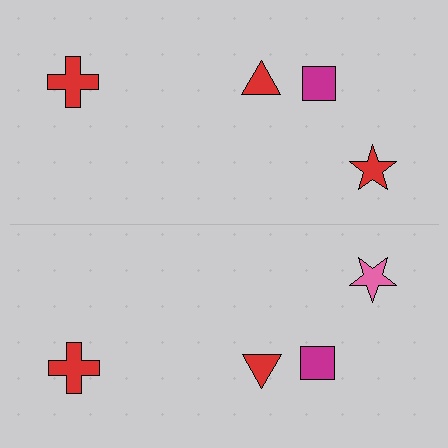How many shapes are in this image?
There are 8 shapes in this image.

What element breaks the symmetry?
The pink star on the bottom side breaks the symmetry — its mirror counterpart is red.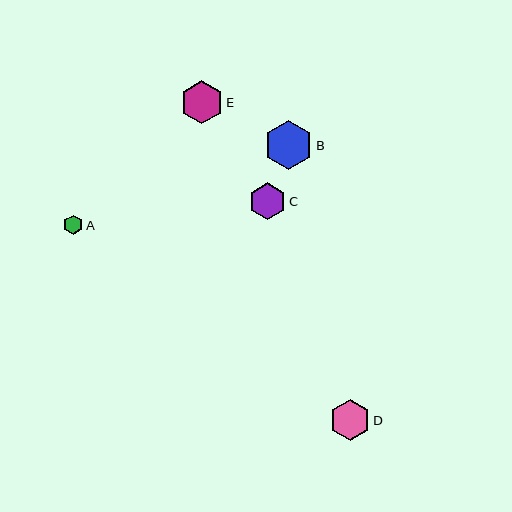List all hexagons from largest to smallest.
From largest to smallest: B, E, D, C, A.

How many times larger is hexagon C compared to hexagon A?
Hexagon C is approximately 1.9 times the size of hexagon A.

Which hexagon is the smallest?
Hexagon A is the smallest with a size of approximately 19 pixels.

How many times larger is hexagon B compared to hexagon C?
Hexagon B is approximately 1.4 times the size of hexagon C.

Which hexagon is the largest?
Hexagon B is the largest with a size of approximately 49 pixels.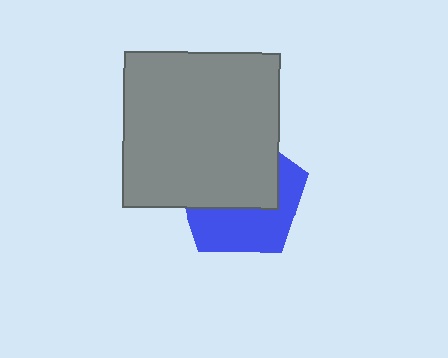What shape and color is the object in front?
The object in front is a gray square.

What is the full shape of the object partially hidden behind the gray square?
The partially hidden object is a blue pentagon.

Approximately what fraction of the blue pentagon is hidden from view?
Roughly 56% of the blue pentagon is hidden behind the gray square.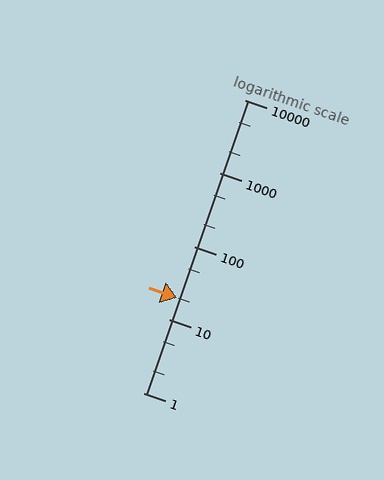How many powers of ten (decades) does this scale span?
The scale spans 4 decades, from 1 to 10000.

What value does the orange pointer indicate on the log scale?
The pointer indicates approximately 20.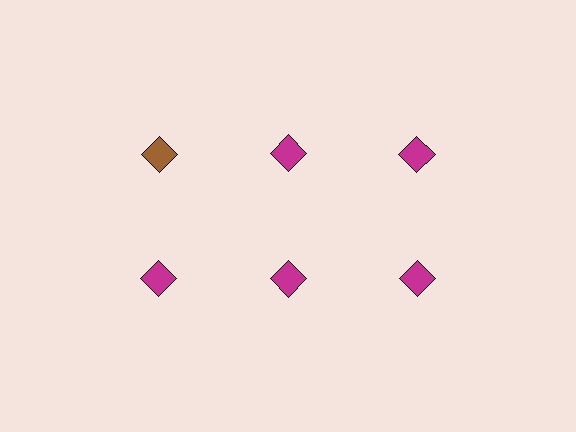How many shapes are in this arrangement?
There are 6 shapes arranged in a grid pattern.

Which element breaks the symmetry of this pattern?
The brown diamond in the top row, leftmost column breaks the symmetry. All other shapes are magenta diamonds.